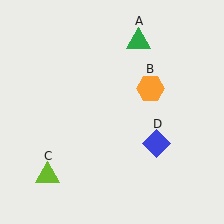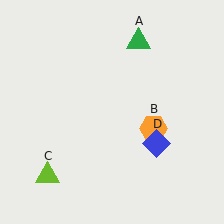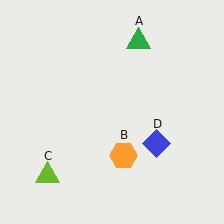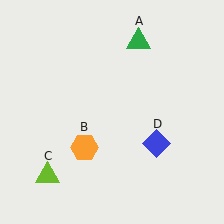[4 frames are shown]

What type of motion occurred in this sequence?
The orange hexagon (object B) rotated clockwise around the center of the scene.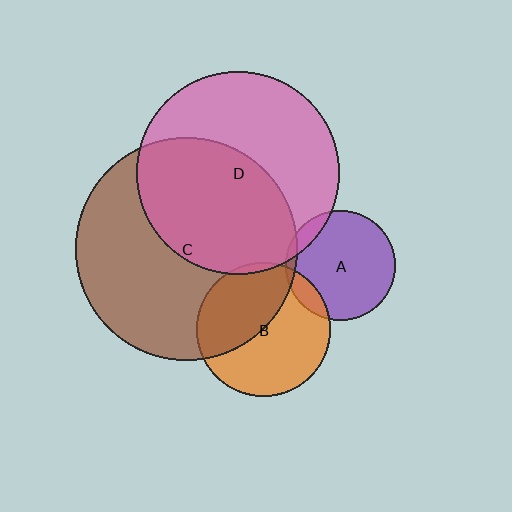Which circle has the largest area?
Circle C (brown).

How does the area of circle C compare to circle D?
Approximately 1.2 times.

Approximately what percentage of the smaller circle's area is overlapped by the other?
Approximately 10%.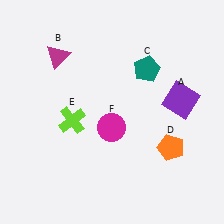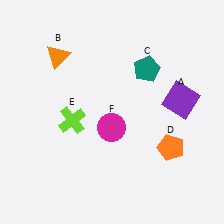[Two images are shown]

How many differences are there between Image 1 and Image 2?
There is 1 difference between the two images.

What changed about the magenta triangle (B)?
In Image 1, B is magenta. In Image 2, it changed to orange.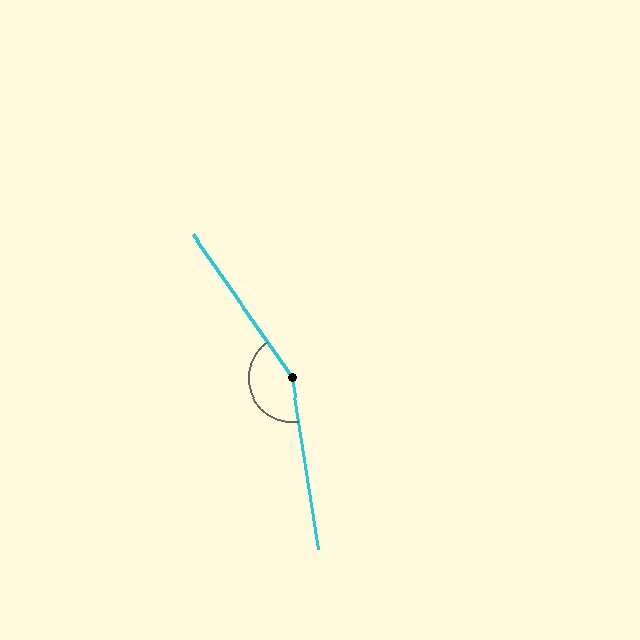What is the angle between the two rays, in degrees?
Approximately 153 degrees.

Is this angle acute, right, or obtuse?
It is obtuse.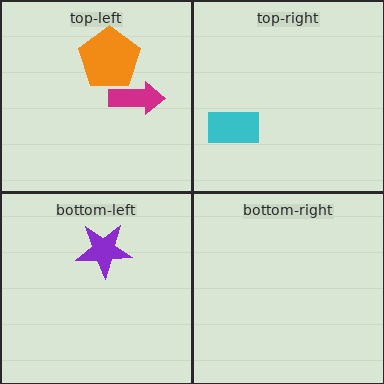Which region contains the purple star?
The bottom-left region.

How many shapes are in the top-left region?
2.